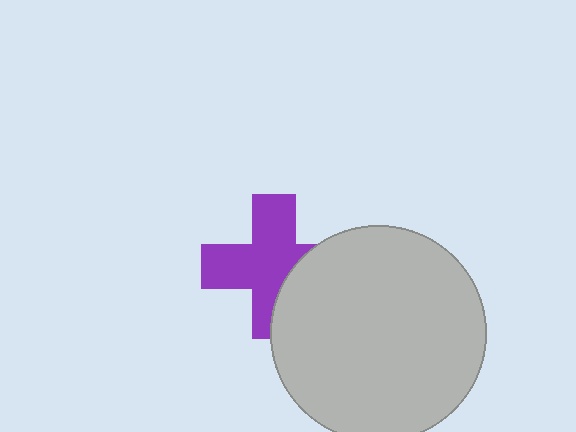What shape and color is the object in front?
The object in front is a light gray circle.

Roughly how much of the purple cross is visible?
Most of it is visible (roughly 68%).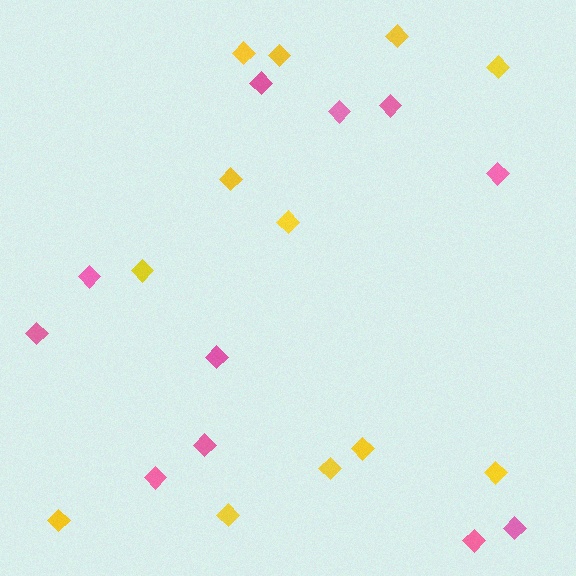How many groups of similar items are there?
There are 2 groups: one group of yellow diamonds (12) and one group of pink diamonds (11).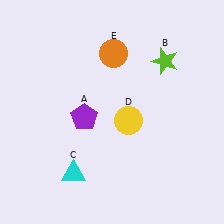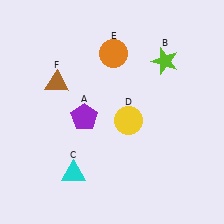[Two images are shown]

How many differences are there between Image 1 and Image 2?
There is 1 difference between the two images.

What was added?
A brown triangle (F) was added in Image 2.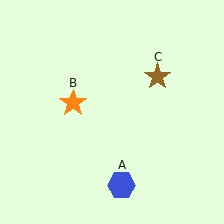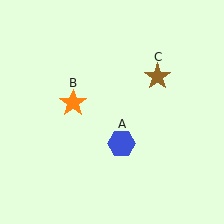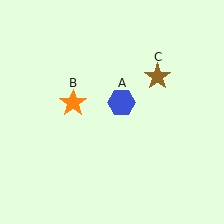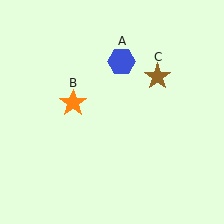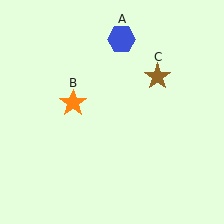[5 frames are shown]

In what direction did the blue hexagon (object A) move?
The blue hexagon (object A) moved up.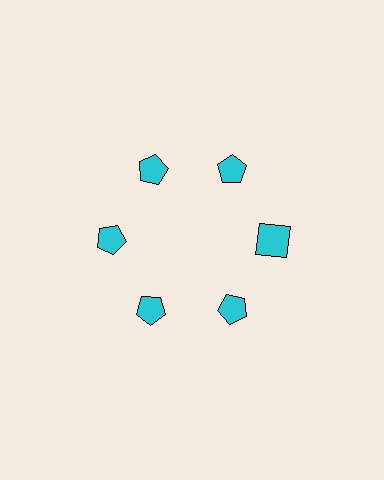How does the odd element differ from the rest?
It has a different shape: square instead of pentagon.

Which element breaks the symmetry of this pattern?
The cyan square at roughly the 3 o'clock position breaks the symmetry. All other shapes are cyan pentagons.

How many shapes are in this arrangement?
There are 6 shapes arranged in a ring pattern.